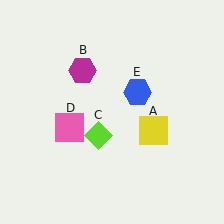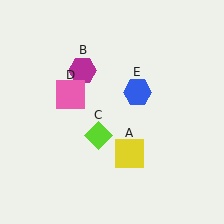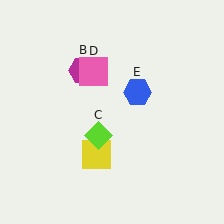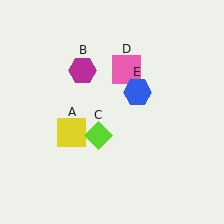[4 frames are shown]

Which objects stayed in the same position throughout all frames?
Magenta hexagon (object B) and lime diamond (object C) and blue hexagon (object E) remained stationary.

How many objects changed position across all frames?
2 objects changed position: yellow square (object A), pink square (object D).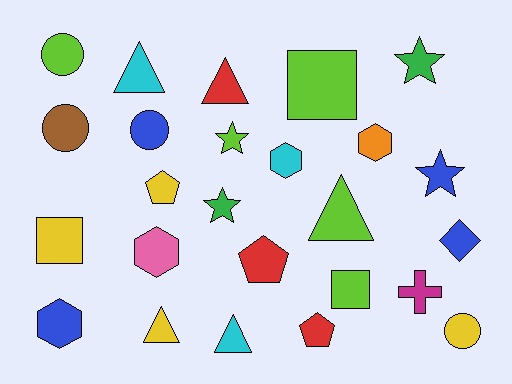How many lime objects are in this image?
There are 5 lime objects.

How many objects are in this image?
There are 25 objects.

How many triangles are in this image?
There are 5 triangles.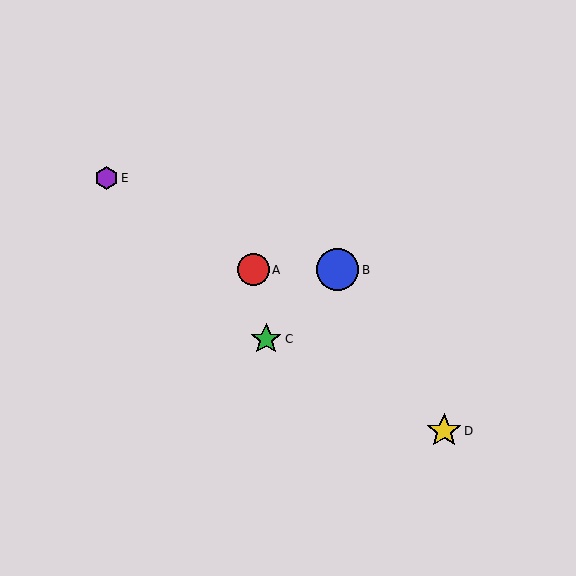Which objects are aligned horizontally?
Objects A, B are aligned horizontally.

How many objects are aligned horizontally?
2 objects (A, B) are aligned horizontally.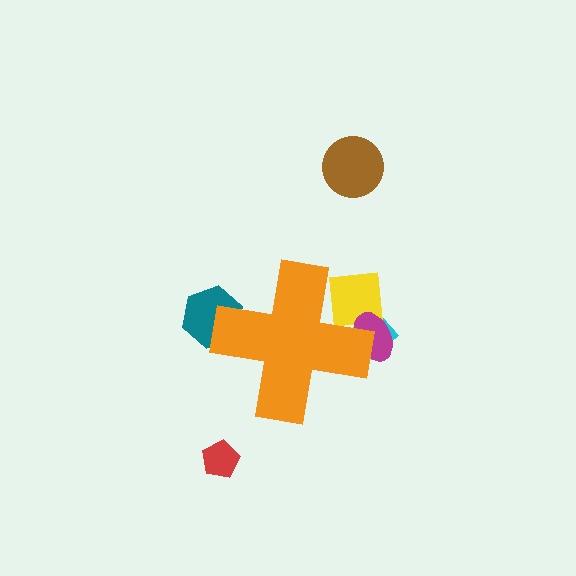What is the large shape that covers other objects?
An orange cross.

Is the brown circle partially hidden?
No, the brown circle is fully visible.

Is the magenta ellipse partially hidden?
Yes, the magenta ellipse is partially hidden behind the orange cross.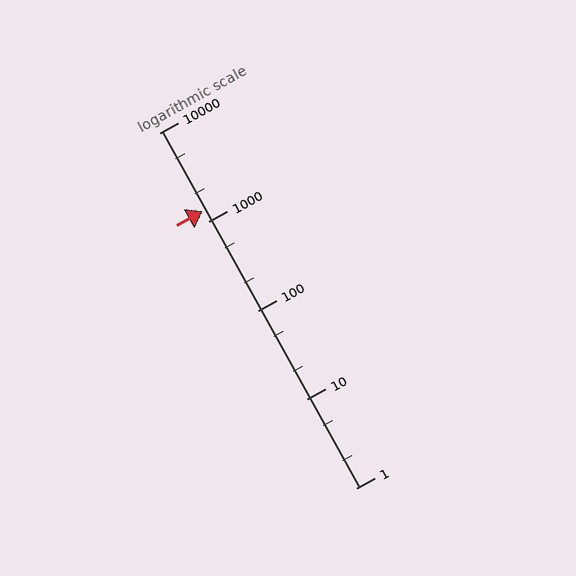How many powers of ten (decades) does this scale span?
The scale spans 4 decades, from 1 to 10000.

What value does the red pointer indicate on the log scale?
The pointer indicates approximately 1300.